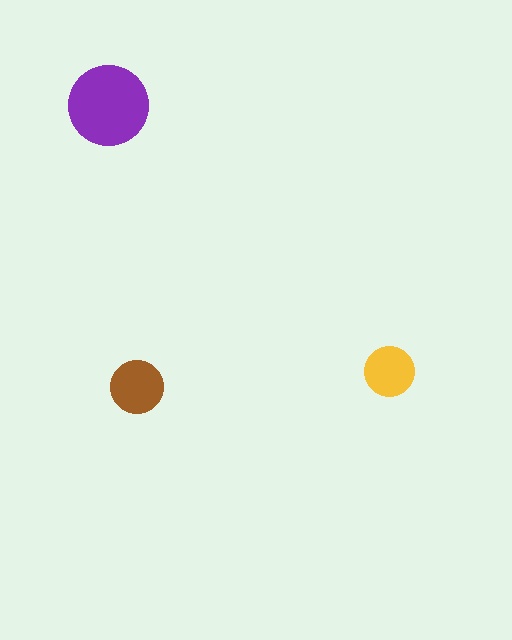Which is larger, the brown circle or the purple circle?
The purple one.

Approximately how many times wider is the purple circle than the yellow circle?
About 1.5 times wider.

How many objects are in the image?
There are 3 objects in the image.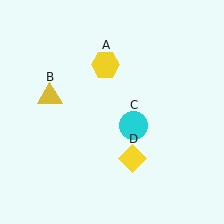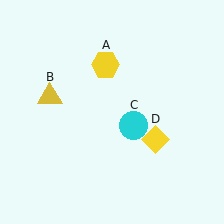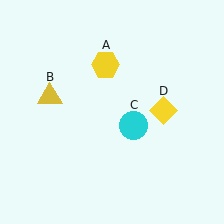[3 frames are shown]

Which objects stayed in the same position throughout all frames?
Yellow hexagon (object A) and yellow triangle (object B) and cyan circle (object C) remained stationary.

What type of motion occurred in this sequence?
The yellow diamond (object D) rotated counterclockwise around the center of the scene.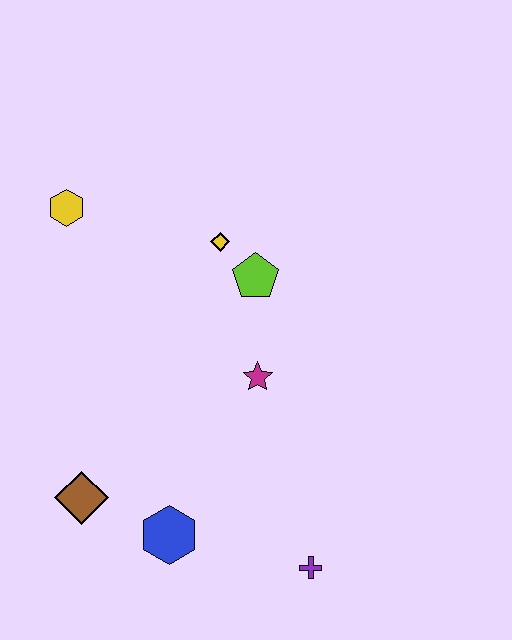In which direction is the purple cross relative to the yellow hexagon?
The purple cross is below the yellow hexagon.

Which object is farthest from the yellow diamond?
The purple cross is farthest from the yellow diamond.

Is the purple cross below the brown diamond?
Yes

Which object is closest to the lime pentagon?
The yellow diamond is closest to the lime pentagon.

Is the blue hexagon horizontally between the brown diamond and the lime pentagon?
Yes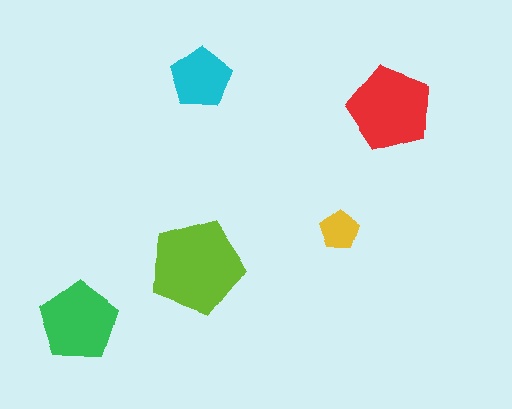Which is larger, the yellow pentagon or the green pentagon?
The green one.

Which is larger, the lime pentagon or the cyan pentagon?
The lime one.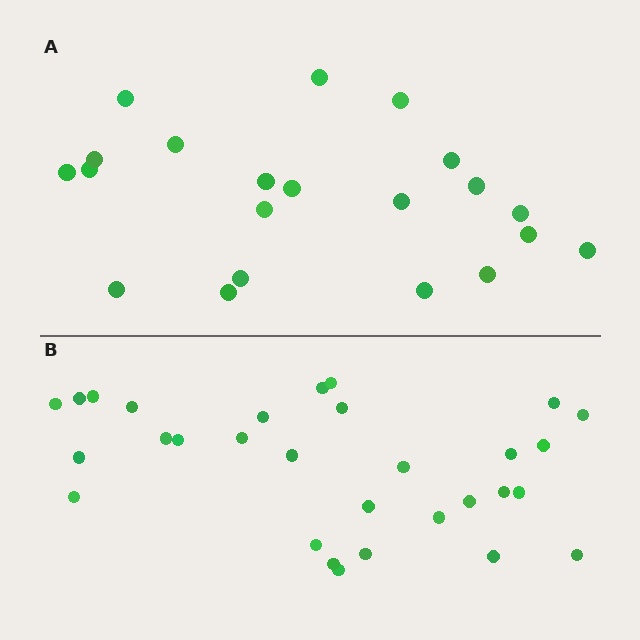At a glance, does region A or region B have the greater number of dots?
Region B (the bottom region) has more dots.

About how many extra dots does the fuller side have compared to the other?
Region B has roughly 8 or so more dots than region A.